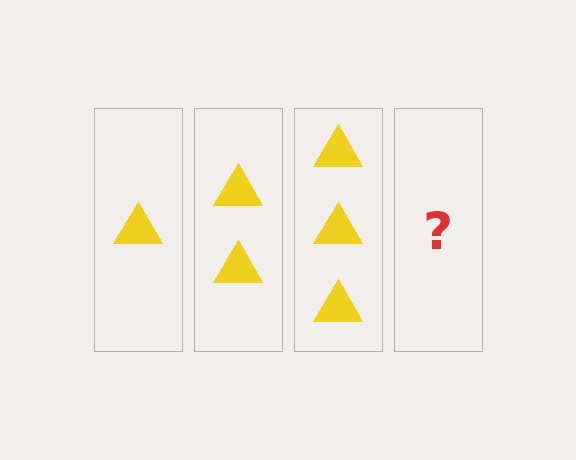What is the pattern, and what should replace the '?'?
The pattern is that each step adds one more triangle. The '?' should be 4 triangles.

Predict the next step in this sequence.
The next step is 4 triangles.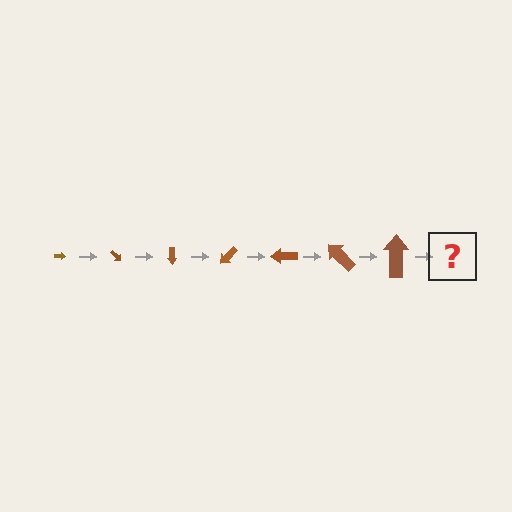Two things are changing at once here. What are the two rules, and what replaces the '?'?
The two rules are that the arrow grows larger each step and it rotates 45 degrees each step. The '?' should be an arrow, larger than the previous one and rotated 315 degrees from the start.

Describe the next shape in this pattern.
It should be an arrow, larger than the previous one and rotated 315 degrees from the start.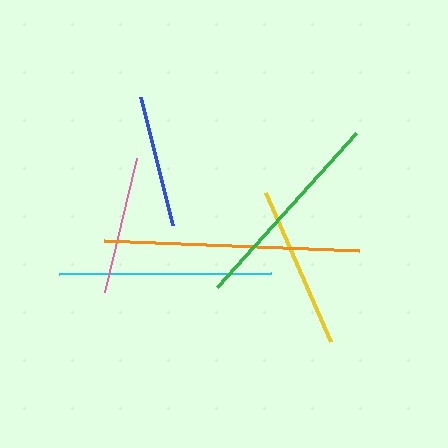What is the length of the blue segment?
The blue segment is approximately 133 pixels long.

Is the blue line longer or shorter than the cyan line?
The cyan line is longer than the blue line.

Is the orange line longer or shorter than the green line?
The orange line is longer than the green line.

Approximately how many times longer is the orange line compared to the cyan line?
The orange line is approximately 1.2 times the length of the cyan line.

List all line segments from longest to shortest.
From longest to shortest: orange, cyan, green, yellow, pink, blue.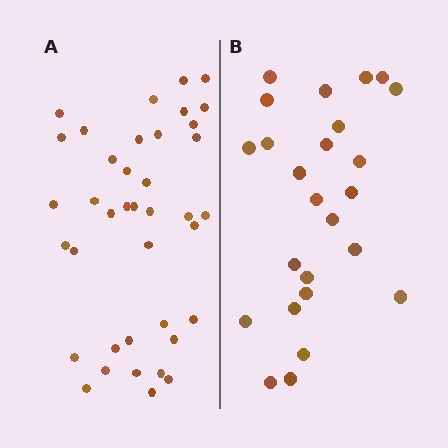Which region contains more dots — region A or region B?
Region A (the left region) has more dots.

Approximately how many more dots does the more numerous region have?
Region A has approximately 15 more dots than region B.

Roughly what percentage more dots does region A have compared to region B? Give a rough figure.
About 55% more.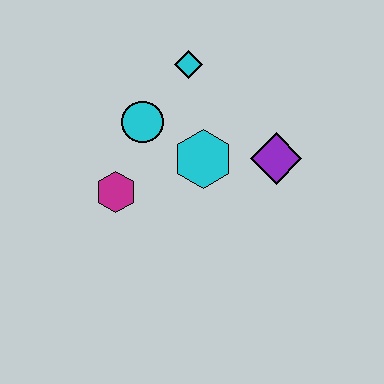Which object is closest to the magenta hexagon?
The cyan circle is closest to the magenta hexagon.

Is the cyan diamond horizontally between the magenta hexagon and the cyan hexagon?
Yes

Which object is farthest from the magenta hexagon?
The purple diamond is farthest from the magenta hexagon.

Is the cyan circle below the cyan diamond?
Yes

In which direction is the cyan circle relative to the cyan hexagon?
The cyan circle is to the left of the cyan hexagon.